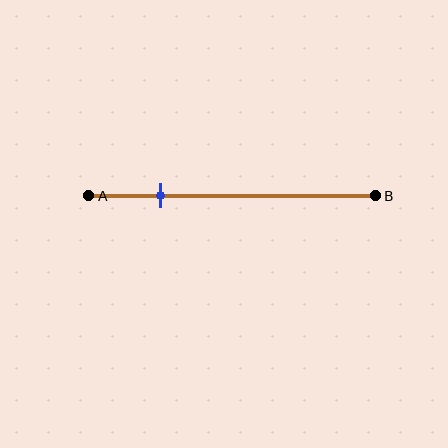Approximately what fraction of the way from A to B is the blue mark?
The blue mark is approximately 25% of the way from A to B.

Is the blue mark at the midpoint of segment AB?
No, the mark is at about 25% from A, not at the 50% midpoint.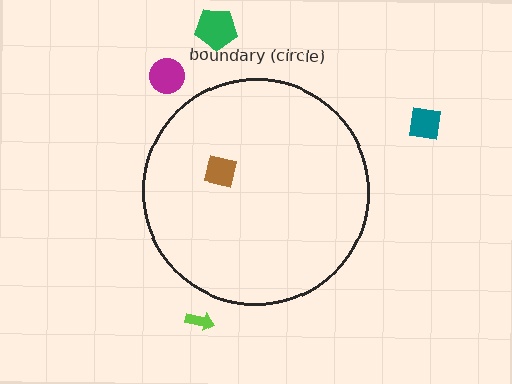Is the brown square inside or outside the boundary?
Inside.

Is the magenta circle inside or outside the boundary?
Outside.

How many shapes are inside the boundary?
1 inside, 4 outside.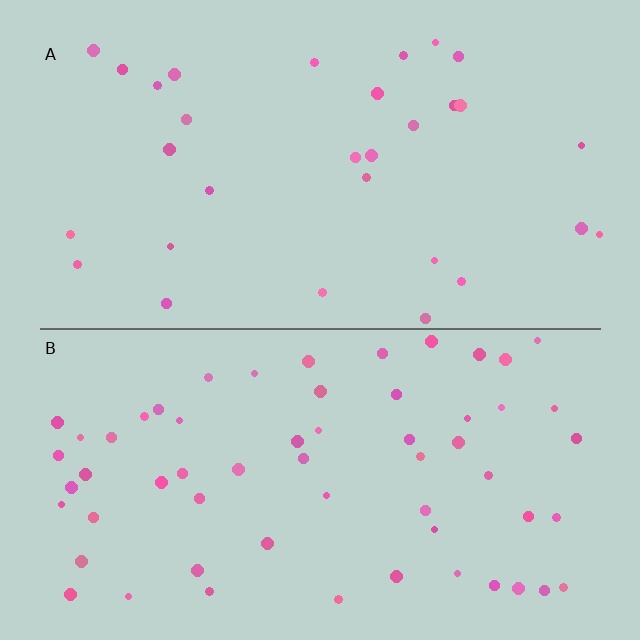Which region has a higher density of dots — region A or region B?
B (the bottom).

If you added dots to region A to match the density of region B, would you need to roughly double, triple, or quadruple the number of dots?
Approximately double.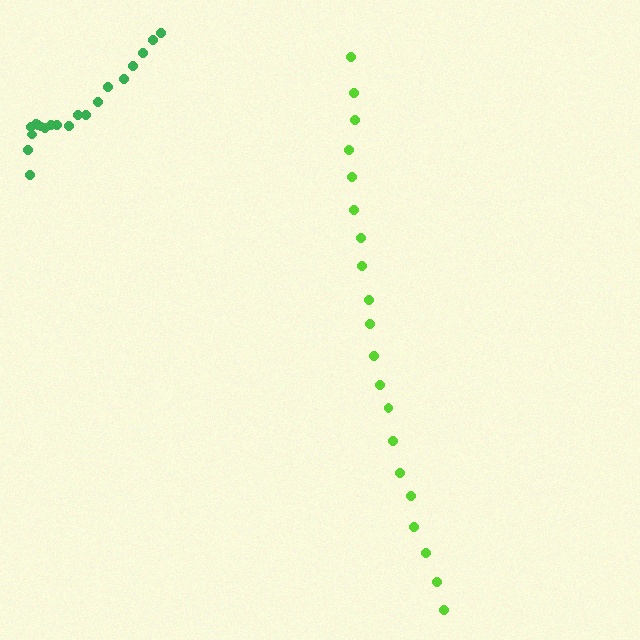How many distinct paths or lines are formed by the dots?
There are 2 distinct paths.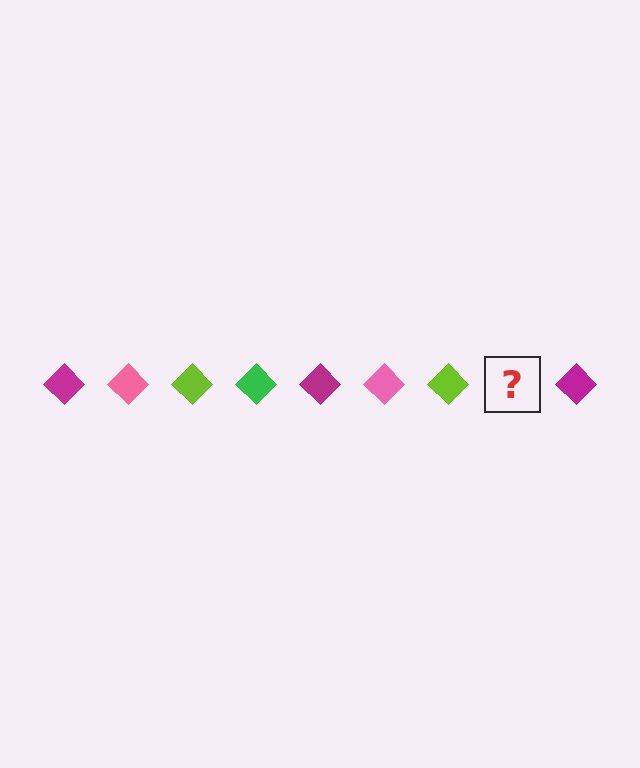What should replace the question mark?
The question mark should be replaced with a green diamond.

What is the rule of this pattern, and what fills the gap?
The rule is that the pattern cycles through magenta, pink, lime, green diamonds. The gap should be filled with a green diamond.